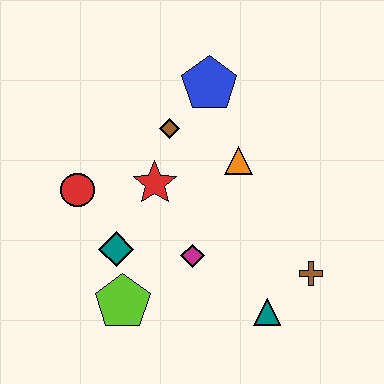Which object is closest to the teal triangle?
The brown cross is closest to the teal triangle.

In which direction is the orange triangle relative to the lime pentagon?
The orange triangle is above the lime pentagon.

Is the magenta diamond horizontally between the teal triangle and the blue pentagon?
No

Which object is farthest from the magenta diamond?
The blue pentagon is farthest from the magenta diamond.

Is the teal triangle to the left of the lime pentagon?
No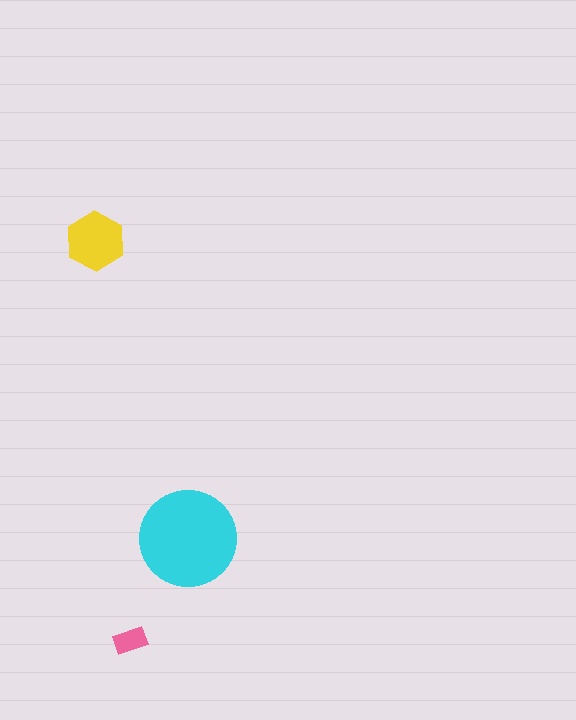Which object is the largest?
The cyan circle.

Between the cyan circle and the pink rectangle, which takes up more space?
The cyan circle.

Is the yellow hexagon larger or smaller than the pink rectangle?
Larger.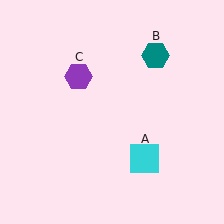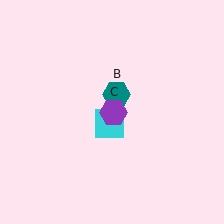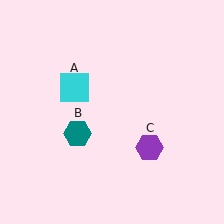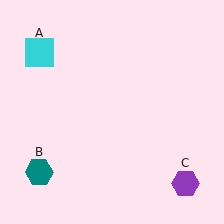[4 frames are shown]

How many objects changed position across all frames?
3 objects changed position: cyan square (object A), teal hexagon (object B), purple hexagon (object C).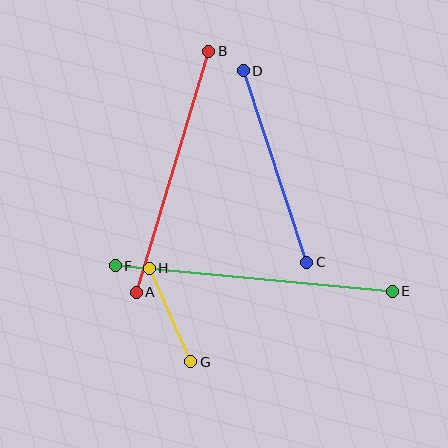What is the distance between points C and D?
The distance is approximately 201 pixels.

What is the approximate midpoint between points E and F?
The midpoint is at approximately (254, 279) pixels.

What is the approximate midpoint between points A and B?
The midpoint is at approximately (172, 172) pixels.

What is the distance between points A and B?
The distance is approximately 252 pixels.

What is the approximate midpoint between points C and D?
The midpoint is at approximately (275, 166) pixels.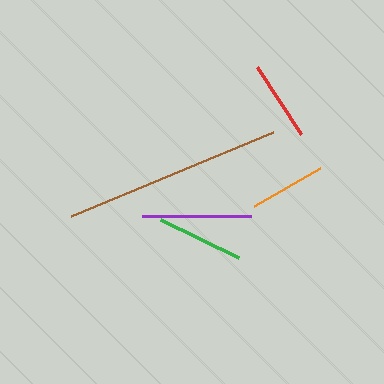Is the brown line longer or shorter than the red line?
The brown line is longer than the red line.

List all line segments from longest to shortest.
From longest to shortest: brown, purple, green, red, orange.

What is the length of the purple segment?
The purple segment is approximately 110 pixels long.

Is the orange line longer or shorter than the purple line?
The purple line is longer than the orange line.